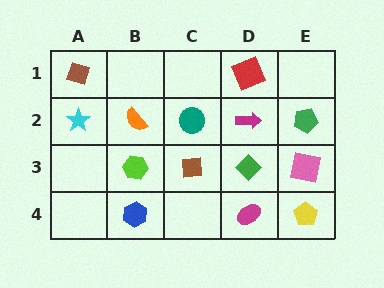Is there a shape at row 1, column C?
No, that cell is empty.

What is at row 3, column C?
A brown square.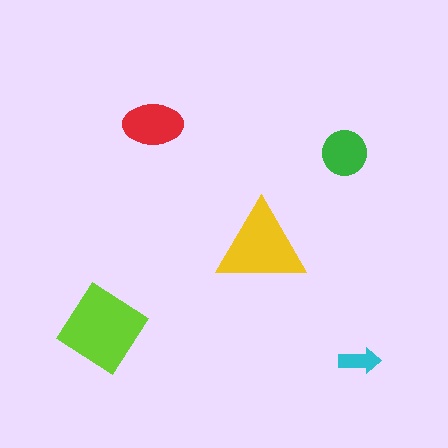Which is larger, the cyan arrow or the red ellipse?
The red ellipse.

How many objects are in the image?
There are 5 objects in the image.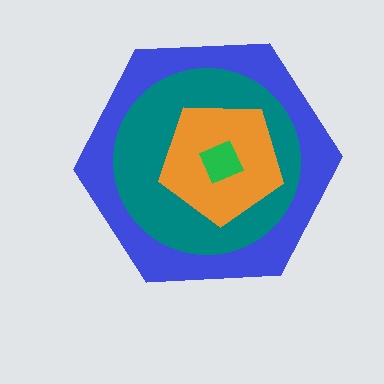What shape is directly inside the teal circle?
The orange pentagon.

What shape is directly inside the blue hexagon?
The teal circle.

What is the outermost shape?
The blue hexagon.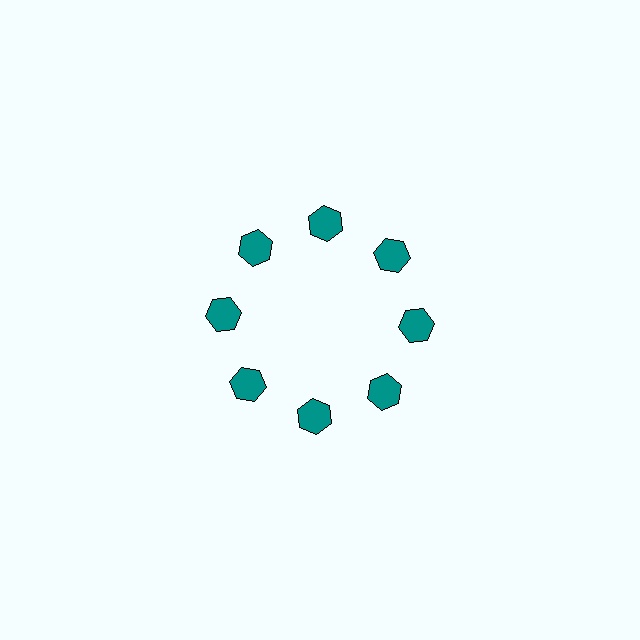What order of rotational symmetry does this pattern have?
This pattern has 8-fold rotational symmetry.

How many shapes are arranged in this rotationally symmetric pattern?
There are 8 shapes, arranged in 8 groups of 1.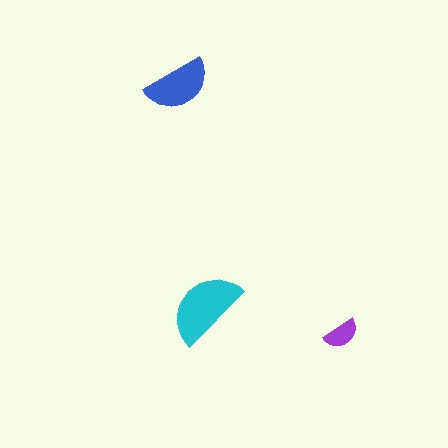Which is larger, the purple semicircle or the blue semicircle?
The blue one.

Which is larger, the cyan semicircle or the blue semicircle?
The cyan one.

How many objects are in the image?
There are 3 objects in the image.